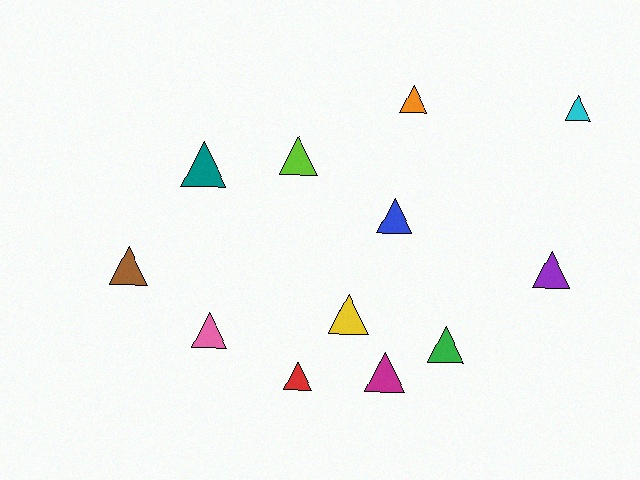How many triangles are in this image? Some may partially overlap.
There are 12 triangles.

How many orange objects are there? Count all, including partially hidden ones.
There is 1 orange object.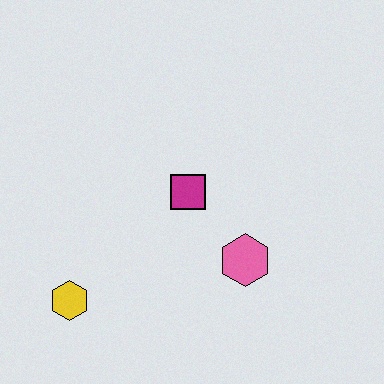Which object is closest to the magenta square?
The pink hexagon is closest to the magenta square.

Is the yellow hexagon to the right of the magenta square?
No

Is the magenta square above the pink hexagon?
Yes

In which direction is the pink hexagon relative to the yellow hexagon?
The pink hexagon is to the right of the yellow hexagon.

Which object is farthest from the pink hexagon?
The yellow hexagon is farthest from the pink hexagon.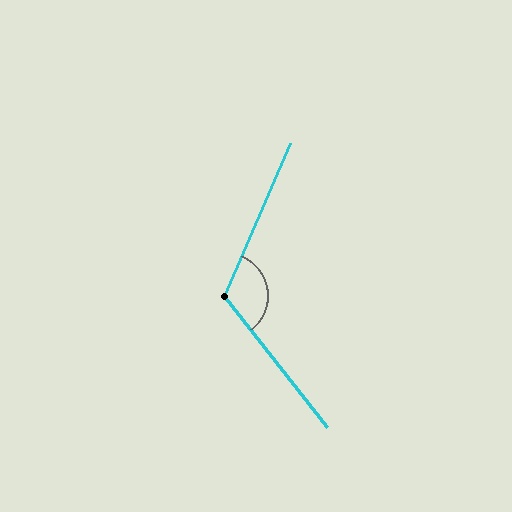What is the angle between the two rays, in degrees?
Approximately 119 degrees.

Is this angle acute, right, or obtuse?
It is obtuse.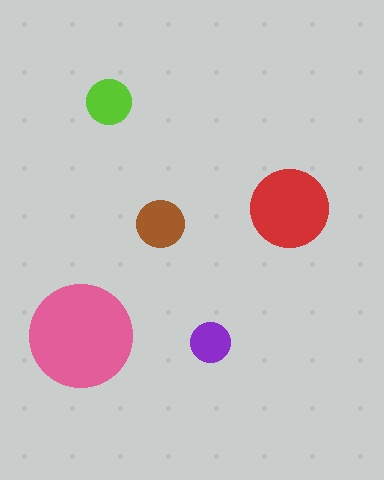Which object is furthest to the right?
The red circle is rightmost.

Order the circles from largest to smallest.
the pink one, the red one, the brown one, the lime one, the purple one.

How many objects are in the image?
There are 5 objects in the image.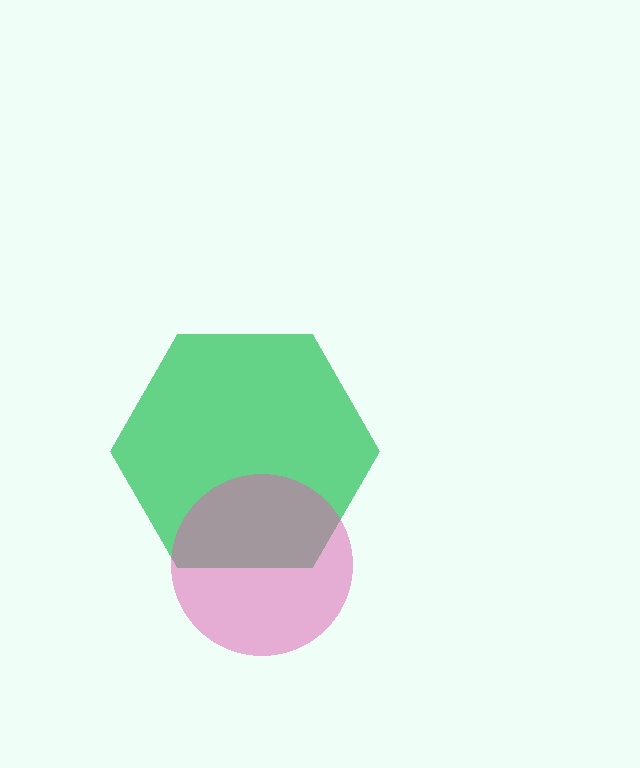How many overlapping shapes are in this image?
There are 2 overlapping shapes in the image.